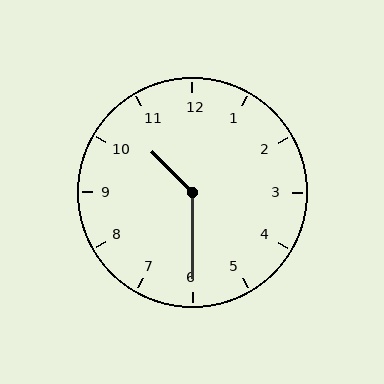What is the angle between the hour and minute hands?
Approximately 135 degrees.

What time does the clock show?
10:30.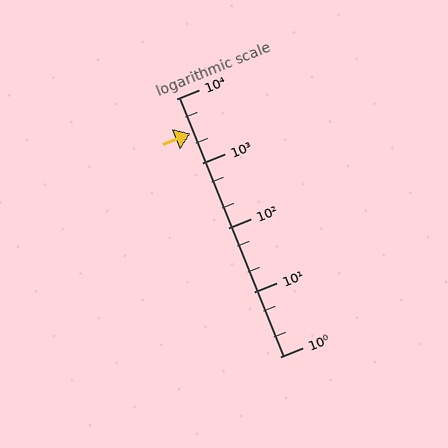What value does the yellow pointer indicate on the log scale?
The pointer indicates approximately 2900.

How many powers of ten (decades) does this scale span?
The scale spans 4 decades, from 1 to 10000.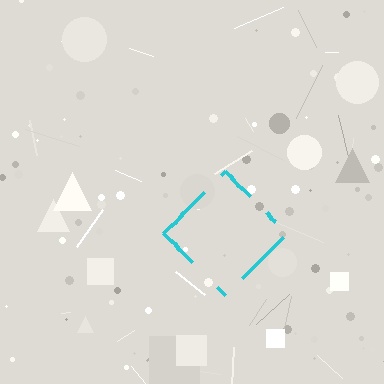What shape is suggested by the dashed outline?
The dashed outline suggests a diamond.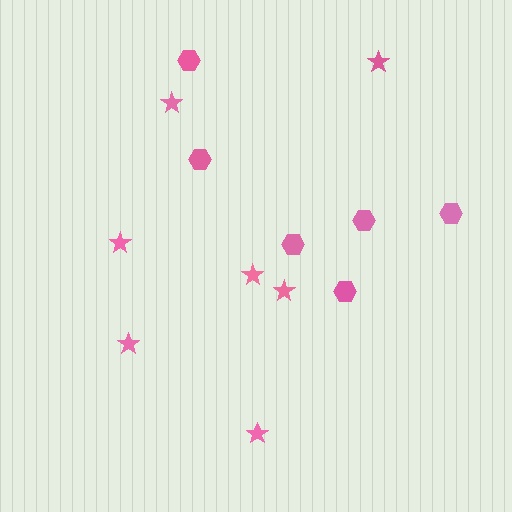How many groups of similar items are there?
There are 2 groups: one group of stars (7) and one group of hexagons (6).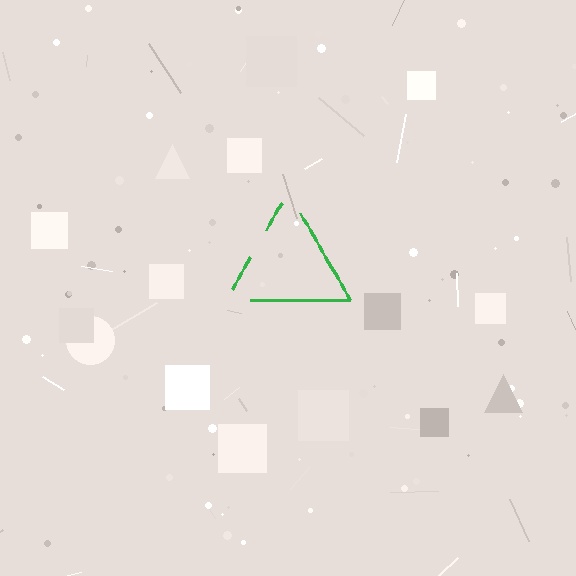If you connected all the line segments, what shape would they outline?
They would outline a triangle.